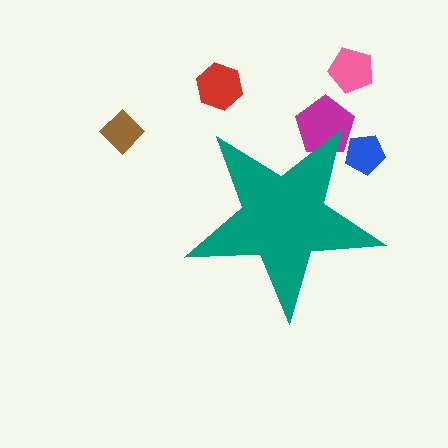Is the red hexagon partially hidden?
No, the red hexagon is fully visible.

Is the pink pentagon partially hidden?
No, the pink pentagon is fully visible.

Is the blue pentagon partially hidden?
Yes, the blue pentagon is partially hidden behind the teal star.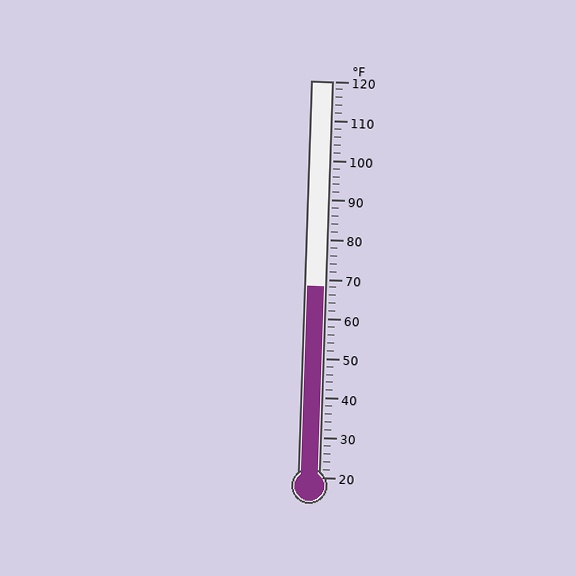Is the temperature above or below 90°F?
The temperature is below 90°F.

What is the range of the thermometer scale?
The thermometer scale ranges from 20°F to 120°F.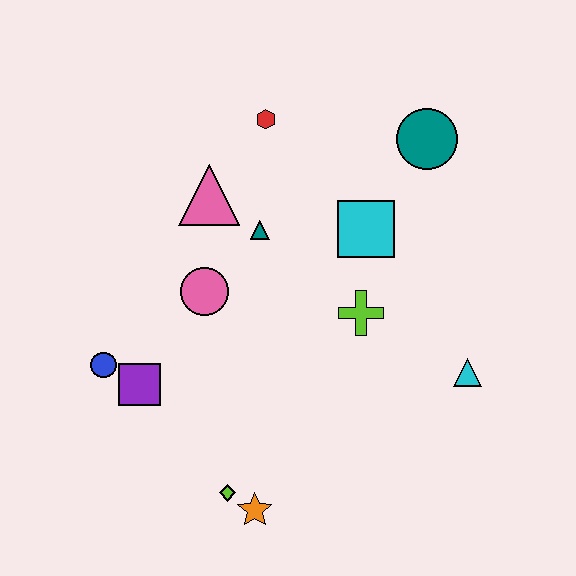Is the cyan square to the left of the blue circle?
No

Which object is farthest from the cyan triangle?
The blue circle is farthest from the cyan triangle.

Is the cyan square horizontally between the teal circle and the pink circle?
Yes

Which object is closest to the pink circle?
The teal triangle is closest to the pink circle.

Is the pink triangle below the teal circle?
Yes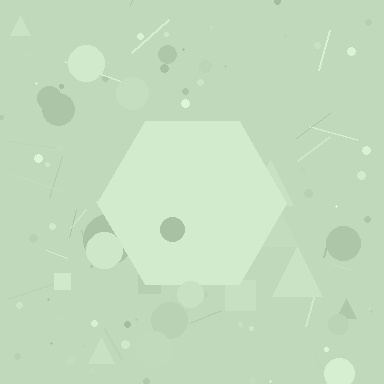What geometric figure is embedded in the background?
A hexagon is embedded in the background.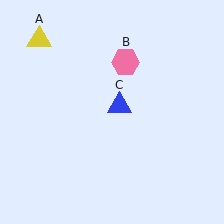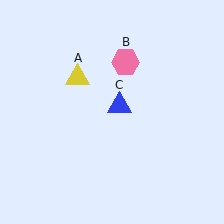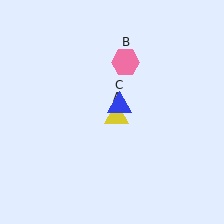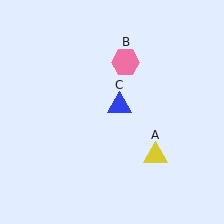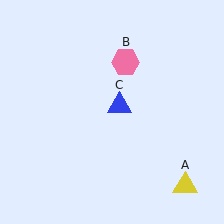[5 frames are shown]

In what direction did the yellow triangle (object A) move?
The yellow triangle (object A) moved down and to the right.